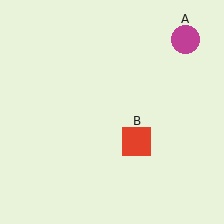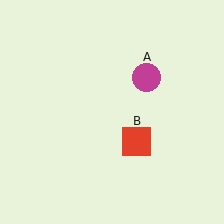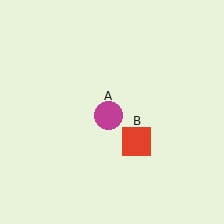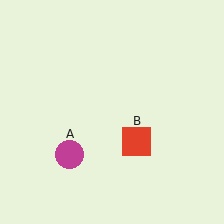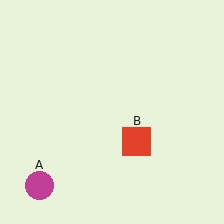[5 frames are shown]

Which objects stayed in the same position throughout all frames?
Red square (object B) remained stationary.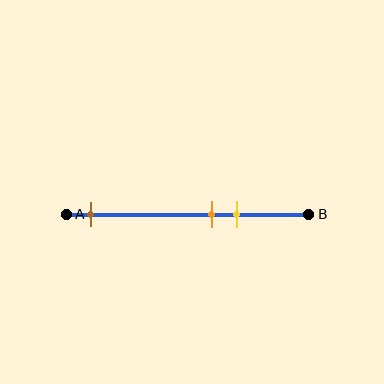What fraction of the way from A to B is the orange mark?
The orange mark is approximately 60% (0.6) of the way from A to B.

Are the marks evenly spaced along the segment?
No, the marks are not evenly spaced.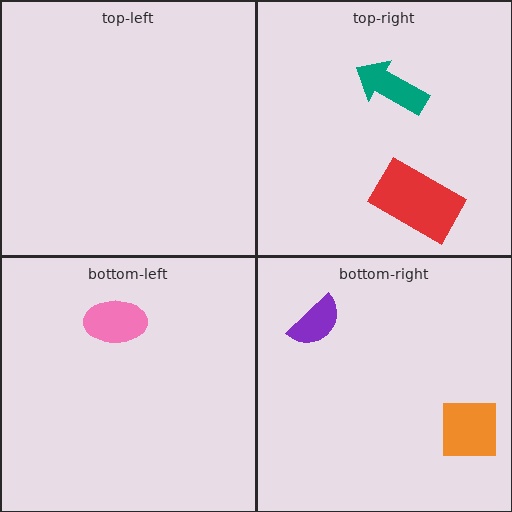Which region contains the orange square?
The bottom-right region.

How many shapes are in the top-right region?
2.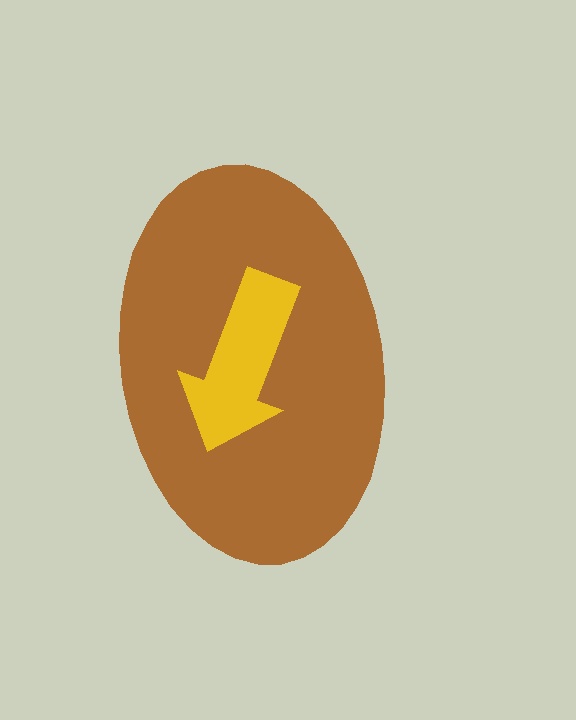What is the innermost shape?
The yellow arrow.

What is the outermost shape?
The brown ellipse.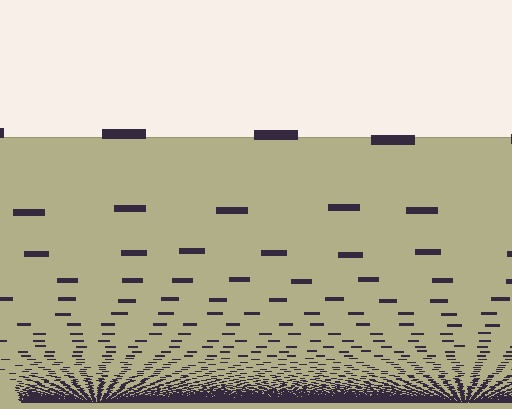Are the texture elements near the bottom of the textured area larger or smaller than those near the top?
Smaller. The gradient is inverted — elements near the bottom are smaller and denser.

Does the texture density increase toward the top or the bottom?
Density increases toward the bottom.